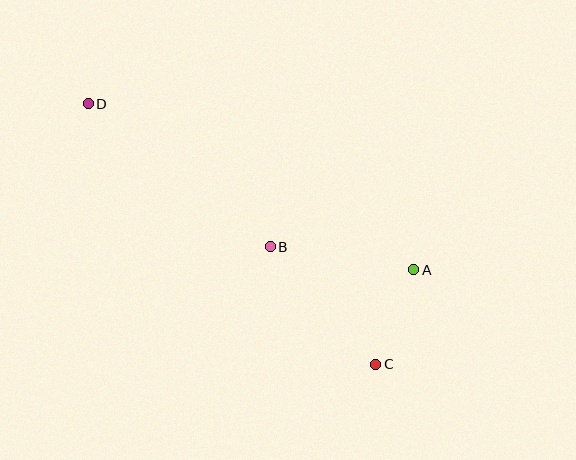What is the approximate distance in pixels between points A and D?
The distance between A and D is approximately 366 pixels.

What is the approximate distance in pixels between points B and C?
The distance between B and C is approximately 158 pixels.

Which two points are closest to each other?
Points A and C are closest to each other.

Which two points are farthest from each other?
Points C and D are farthest from each other.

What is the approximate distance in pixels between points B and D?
The distance between B and D is approximately 232 pixels.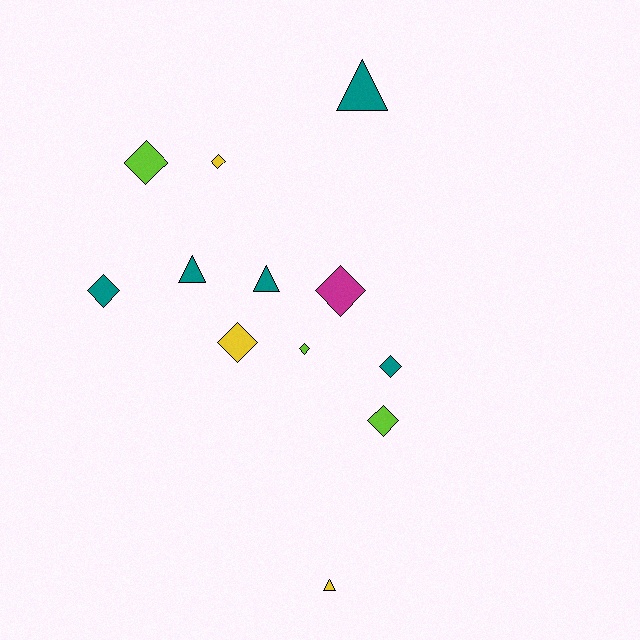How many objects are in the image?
There are 12 objects.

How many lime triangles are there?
There are no lime triangles.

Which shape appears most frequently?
Diamond, with 8 objects.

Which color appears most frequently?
Teal, with 5 objects.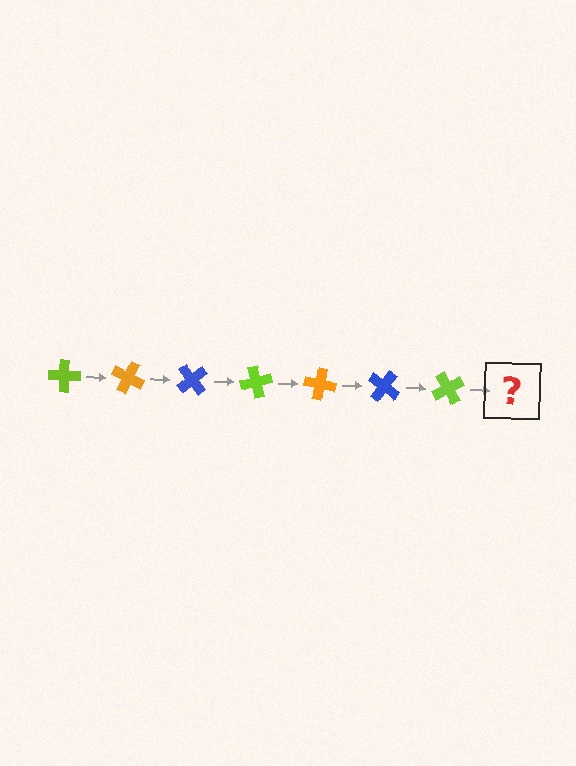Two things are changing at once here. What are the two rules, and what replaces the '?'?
The two rules are that it rotates 25 degrees each step and the color cycles through lime, orange, and blue. The '?' should be an orange cross, rotated 175 degrees from the start.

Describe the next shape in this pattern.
It should be an orange cross, rotated 175 degrees from the start.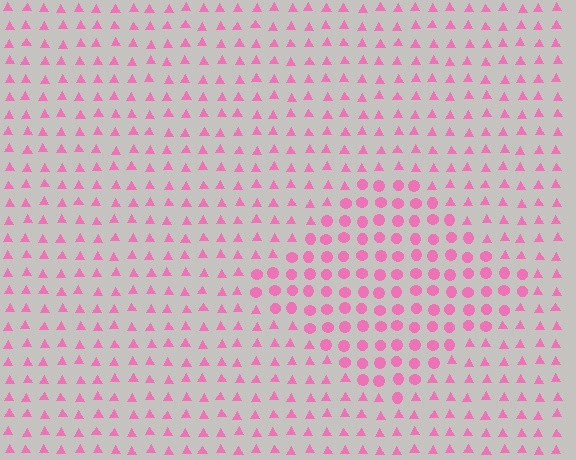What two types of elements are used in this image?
The image uses circles inside the diamond region and triangles outside it.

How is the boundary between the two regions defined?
The boundary is defined by a change in element shape: circles inside vs. triangles outside. All elements share the same color and spacing.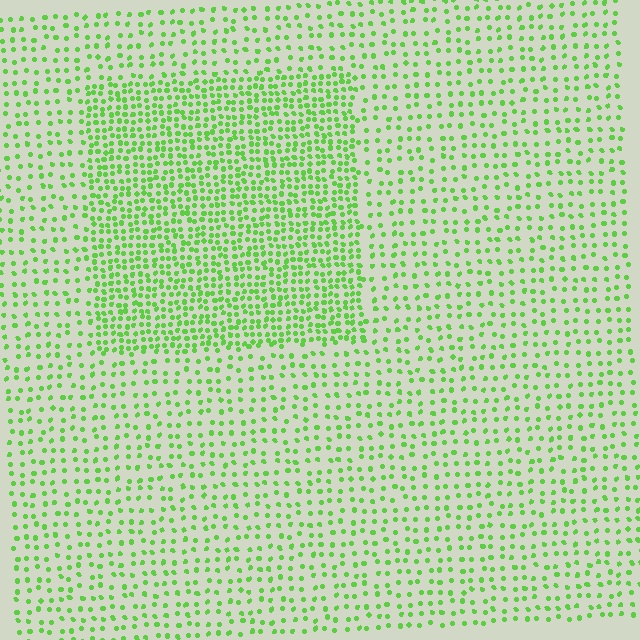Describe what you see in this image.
The image contains small lime elements arranged at two different densities. A rectangle-shaped region is visible where the elements are more densely packed than the surrounding area.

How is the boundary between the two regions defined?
The boundary is defined by a change in element density (approximately 2.1x ratio). All elements are the same color, size, and shape.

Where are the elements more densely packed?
The elements are more densely packed inside the rectangle boundary.